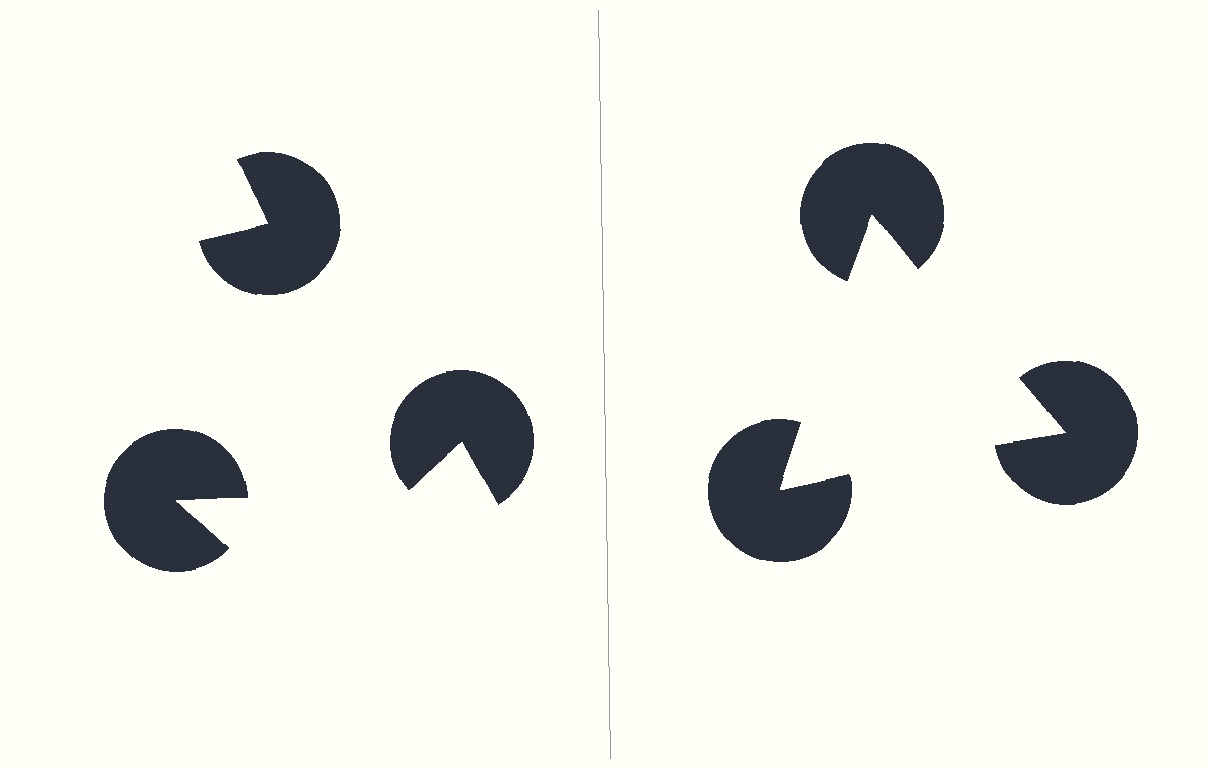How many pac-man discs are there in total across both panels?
6 — 3 on each side.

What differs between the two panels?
The pac-man discs are positioned identically on both sides; only the wedge orientations differ. On the right they align to a triangle; on the left they are misaligned.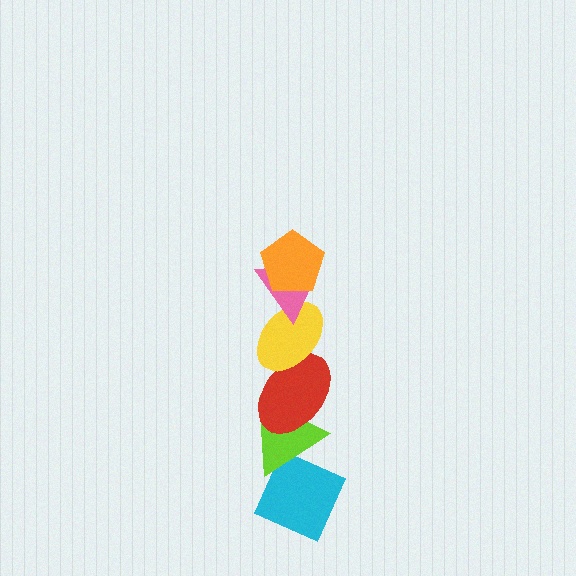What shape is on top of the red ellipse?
The yellow ellipse is on top of the red ellipse.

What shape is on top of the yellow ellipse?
The pink triangle is on top of the yellow ellipse.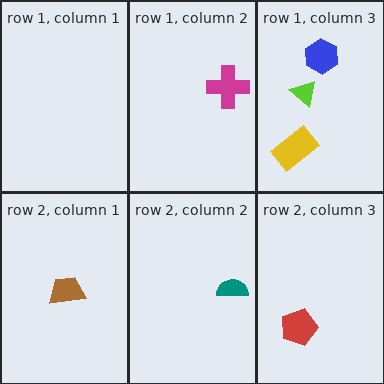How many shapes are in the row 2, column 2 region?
1.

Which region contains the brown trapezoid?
The row 2, column 1 region.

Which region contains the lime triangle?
The row 1, column 3 region.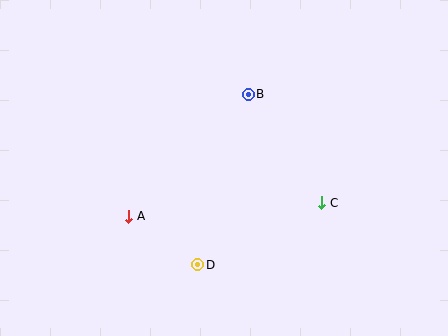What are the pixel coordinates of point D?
Point D is at (198, 265).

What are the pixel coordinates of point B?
Point B is at (248, 94).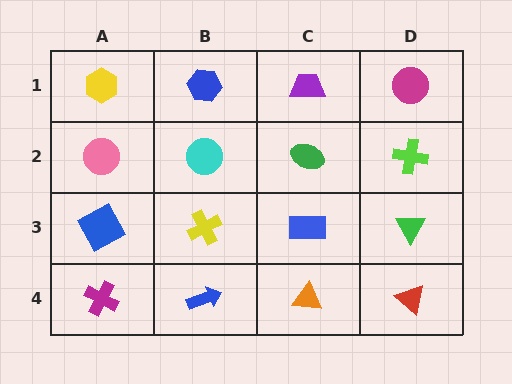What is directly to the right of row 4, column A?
A blue arrow.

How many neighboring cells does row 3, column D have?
3.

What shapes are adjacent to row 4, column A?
A blue square (row 3, column A), a blue arrow (row 4, column B).